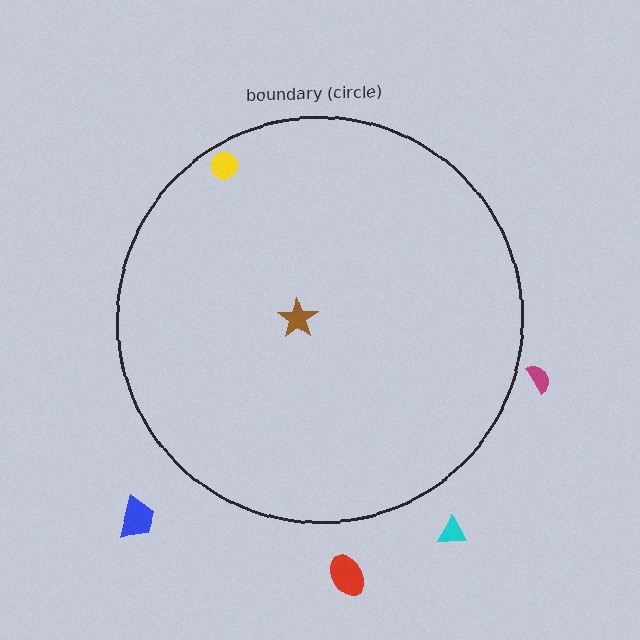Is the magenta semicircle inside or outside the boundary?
Outside.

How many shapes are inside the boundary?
2 inside, 4 outside.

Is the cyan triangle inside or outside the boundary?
Outside.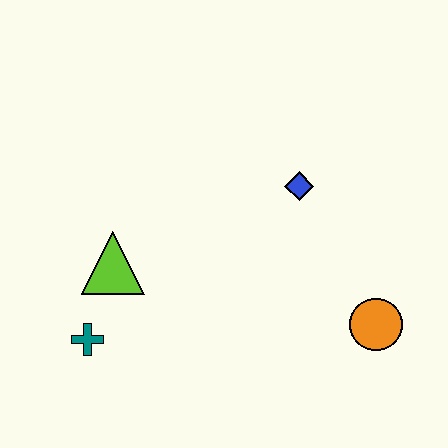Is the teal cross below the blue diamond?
Yes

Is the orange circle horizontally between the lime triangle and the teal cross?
No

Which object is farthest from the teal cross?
The orange circle is farthest from the teal cross.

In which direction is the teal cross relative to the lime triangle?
The teal cross is below the lime triangle.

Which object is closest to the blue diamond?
The orange circle is closest to the blue diamond.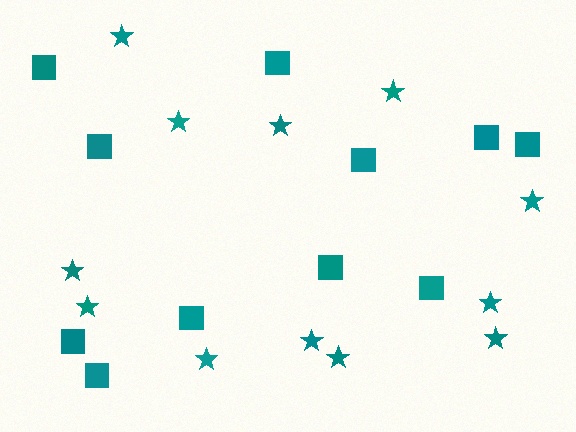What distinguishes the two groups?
There are 2 groups: one group of squares (11) and one group of stars (12).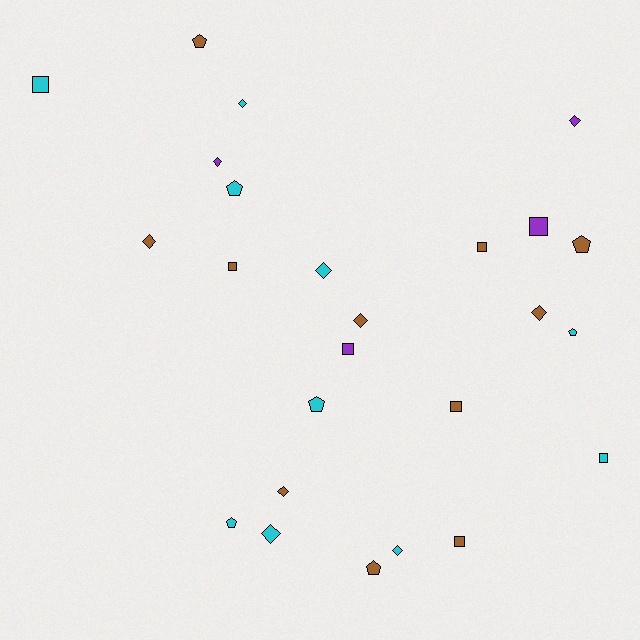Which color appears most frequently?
Brown, with 11 objects.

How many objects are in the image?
There are 25 objects.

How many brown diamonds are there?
There are 4 brown diamonds.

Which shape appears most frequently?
Diamond, with 10 objects.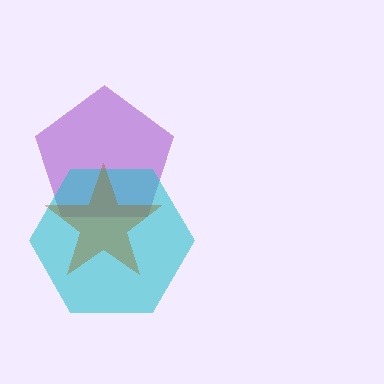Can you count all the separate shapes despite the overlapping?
Yes, there are 3 separate shapes.